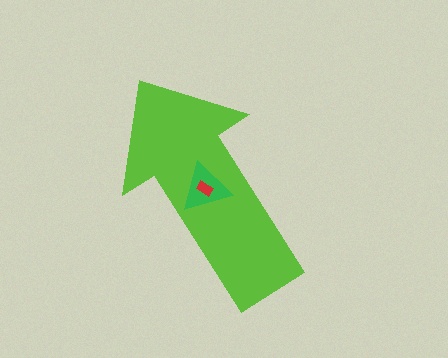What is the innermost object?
The red rectangle.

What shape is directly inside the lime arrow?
The green triangle.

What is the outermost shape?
The lime arrow.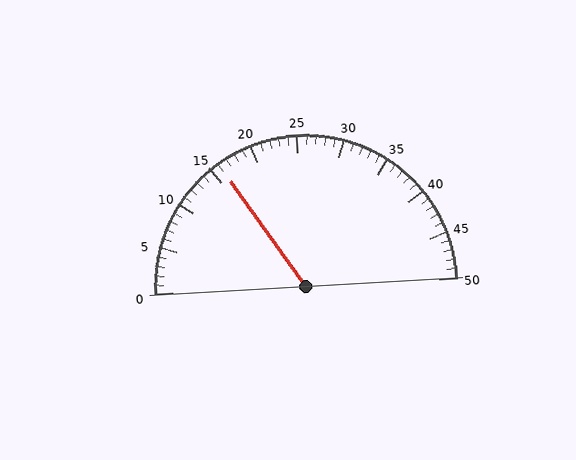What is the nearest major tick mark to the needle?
The nearest major tick mark is 15.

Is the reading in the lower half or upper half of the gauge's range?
The reading is in the lower half of the range (0 to 50).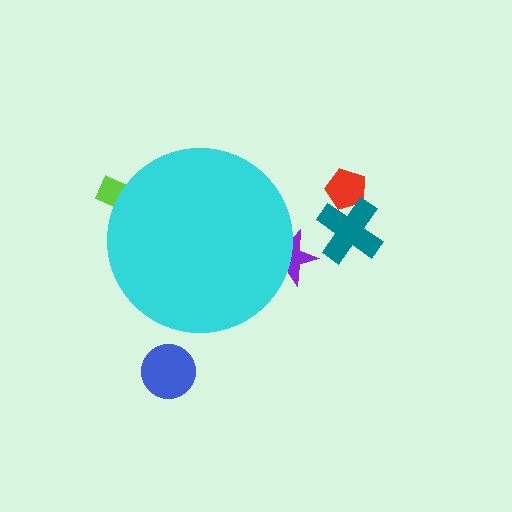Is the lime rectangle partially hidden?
Yes, the lime rectangle is partially hidden behind the cyan circle.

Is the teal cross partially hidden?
No, the teal cross is fully visible.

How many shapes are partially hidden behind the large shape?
2 shapes are partially hidden.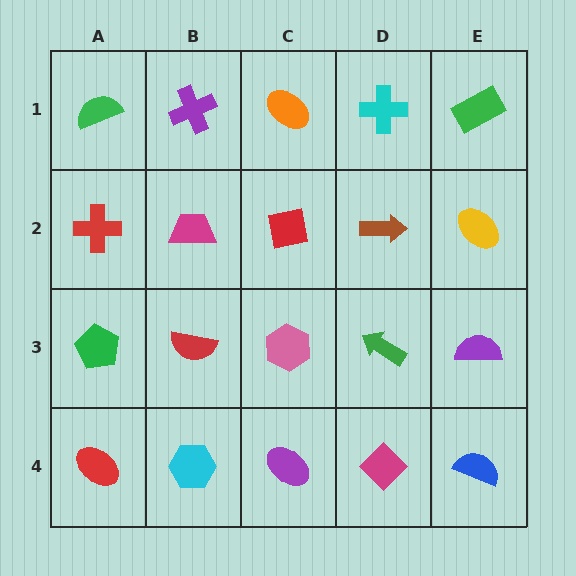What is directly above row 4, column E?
A purple semicircle.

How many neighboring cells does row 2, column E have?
3.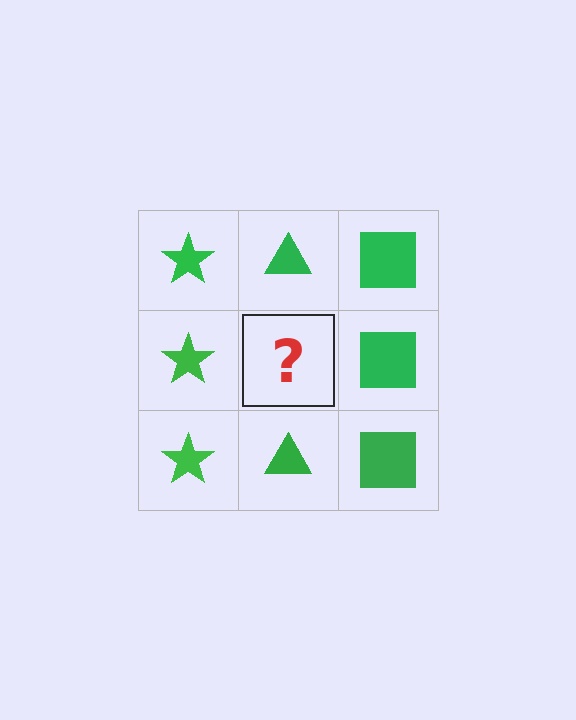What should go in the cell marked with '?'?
The missing cell should contain a green triangle.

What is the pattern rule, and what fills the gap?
The rule is that each column has a consistent shape. The gap should be filled with a green triangle.